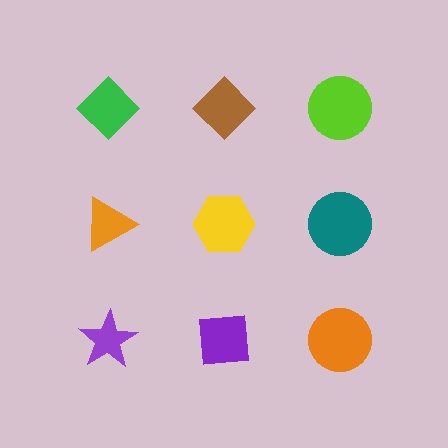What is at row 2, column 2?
A yellow hexagon.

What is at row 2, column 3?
A teal circle.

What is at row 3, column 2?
A purple square.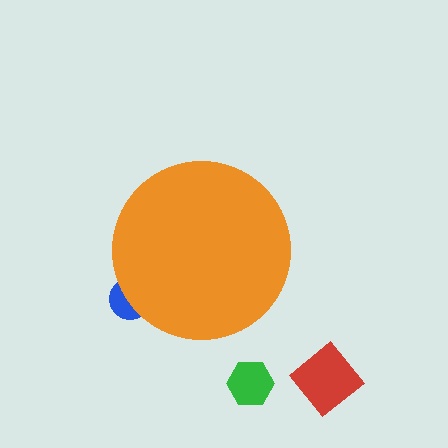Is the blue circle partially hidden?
Yes, the blue circle is partially hidden behind the orange circle.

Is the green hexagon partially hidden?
No, the green hexagon is fully visible.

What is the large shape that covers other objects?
An orange circle.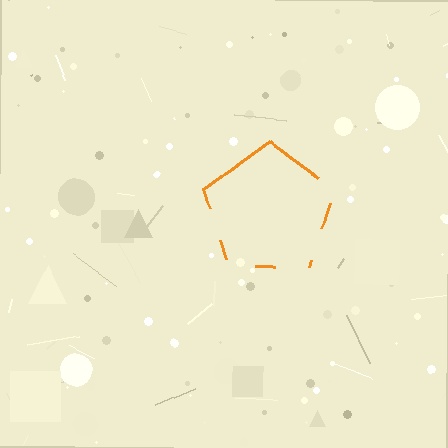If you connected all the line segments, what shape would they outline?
They would outline a pentagon.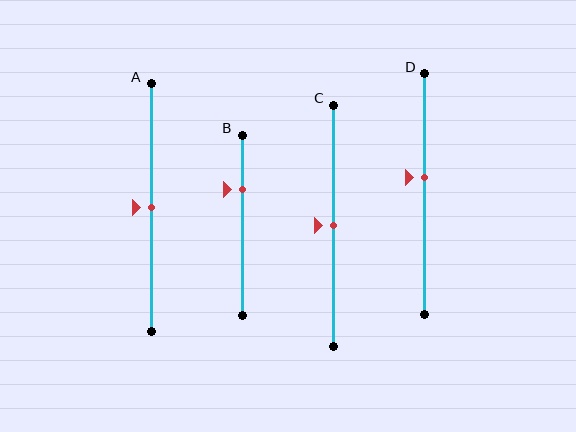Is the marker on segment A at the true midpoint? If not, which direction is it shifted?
Yes, the marker on segment A is at the true midpoint.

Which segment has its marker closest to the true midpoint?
Segment A has its marker closest to the true midpoint.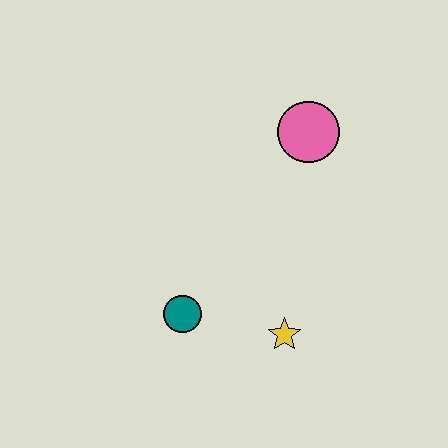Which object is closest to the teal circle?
The yellow star is closest to the teal circle.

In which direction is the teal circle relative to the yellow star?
The teal circle is to the left of the yellow star.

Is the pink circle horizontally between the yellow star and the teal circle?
No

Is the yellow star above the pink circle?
No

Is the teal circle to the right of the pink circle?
No